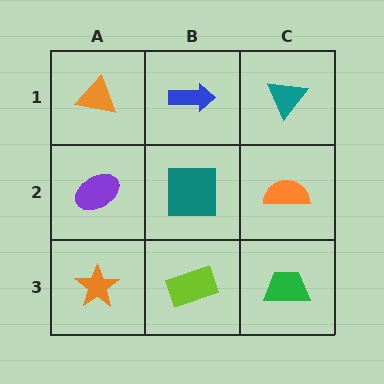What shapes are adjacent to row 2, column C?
A teal triangle (row 1, column C), a green trapezoid (row 3, column C), a teal square (row 2, column B).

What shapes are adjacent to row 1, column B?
A teal square (row 2, column B), an orange triangle (row 1, column A), a teal triangle (row 1, column C).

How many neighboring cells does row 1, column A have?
2.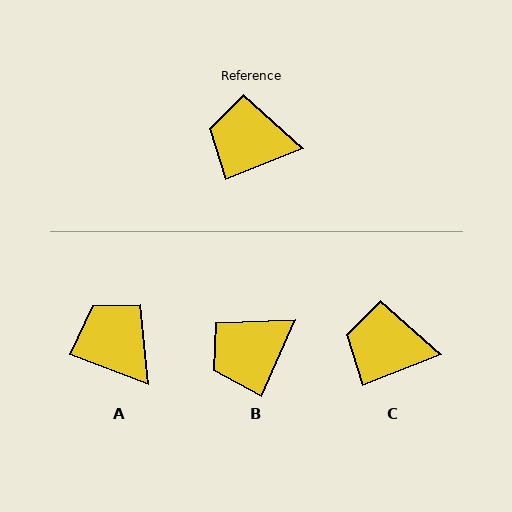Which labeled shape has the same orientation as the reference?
C.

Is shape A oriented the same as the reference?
No, it is off by about 43 degrees.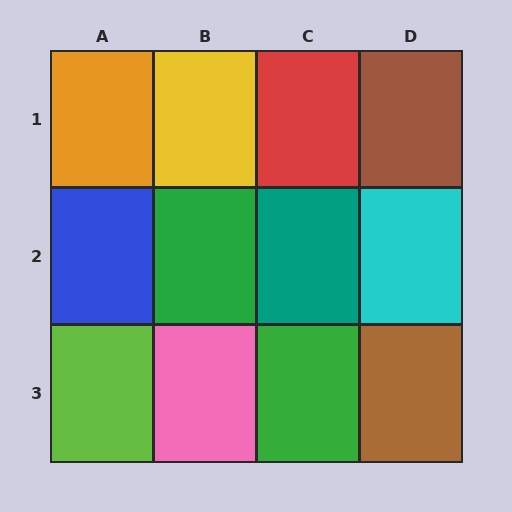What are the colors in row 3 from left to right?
Lime, pink, green, brown.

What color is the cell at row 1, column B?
Yellow.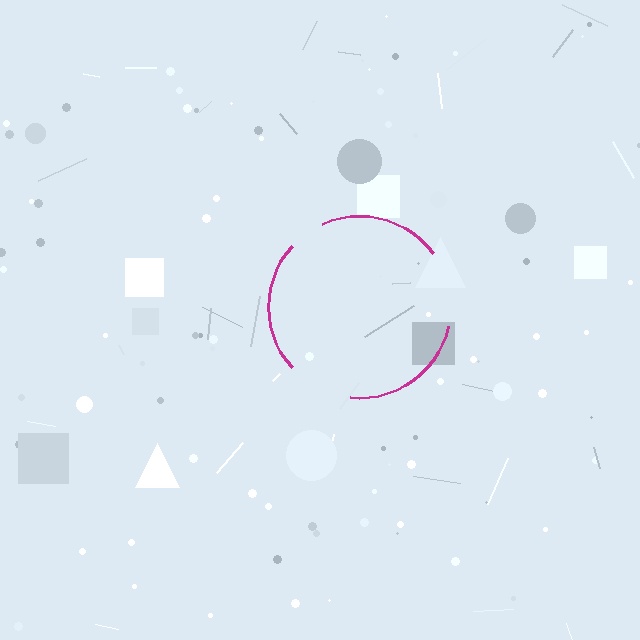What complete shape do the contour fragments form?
The contour fragments form a circle.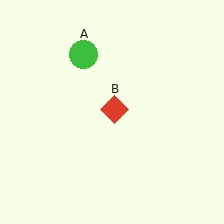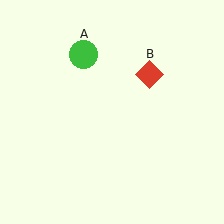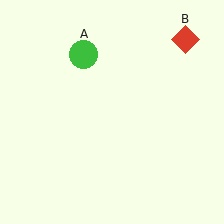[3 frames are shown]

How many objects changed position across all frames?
1 object changed position: red diamond (object B).